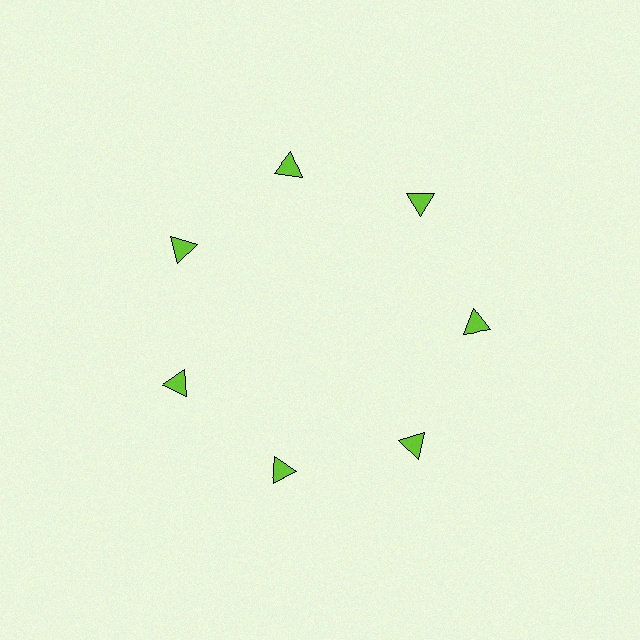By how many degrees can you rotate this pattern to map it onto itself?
The pattern maps onto itself every 51 degrees of rotation.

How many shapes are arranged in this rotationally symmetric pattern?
There are 7 shapes, arranged in 7 groups of 1.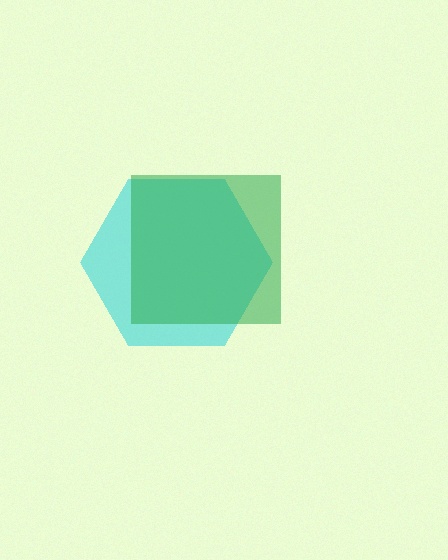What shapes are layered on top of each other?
The layered shapes are: a cyan hexagon, a green square.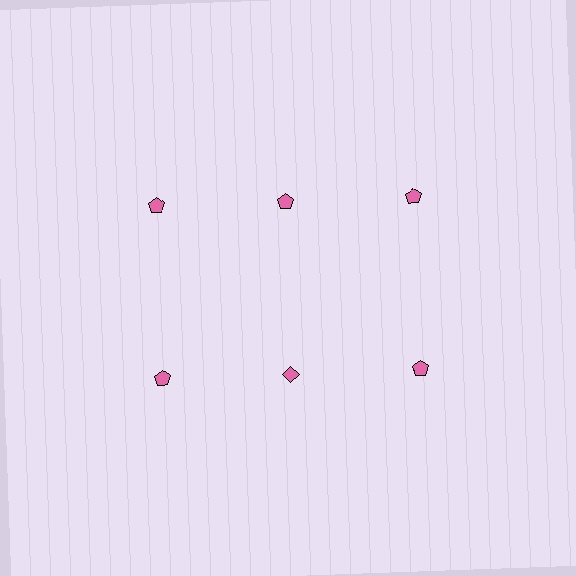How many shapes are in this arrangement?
There are 6 shapes arranged in a grid pattern.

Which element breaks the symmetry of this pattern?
The pink diamond in the second row, second from left column breaks the symmetry. All other shapes are pink pentagons.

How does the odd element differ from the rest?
It has a different shape: diamond instead of pentagon.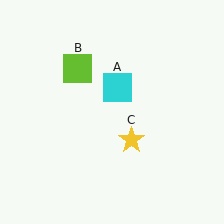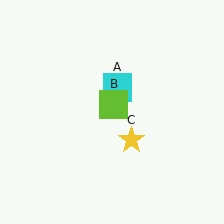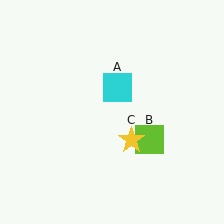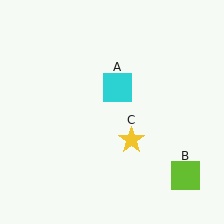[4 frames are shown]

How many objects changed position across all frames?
1 object changed position: lime square (object B).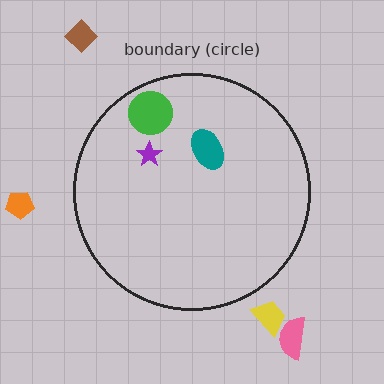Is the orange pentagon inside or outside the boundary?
Outside.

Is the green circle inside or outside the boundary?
Inside.